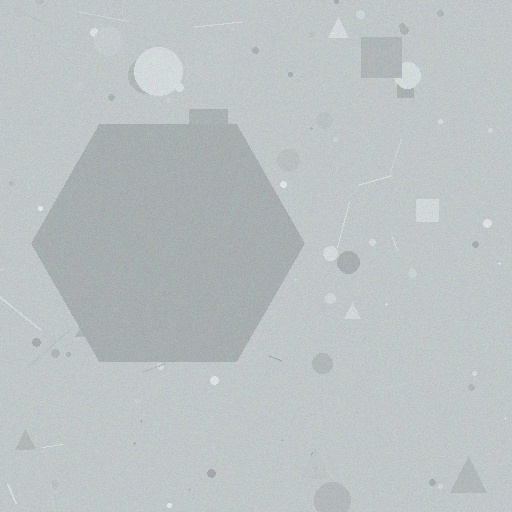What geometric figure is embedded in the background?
A hexagon is embedded in the background.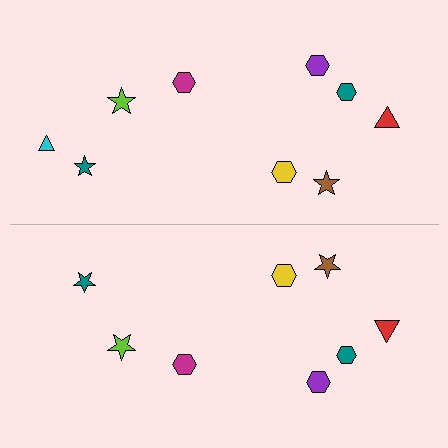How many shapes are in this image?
There are 17 shapes in this image.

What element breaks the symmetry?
A cyan triangle is missing from the bottom side.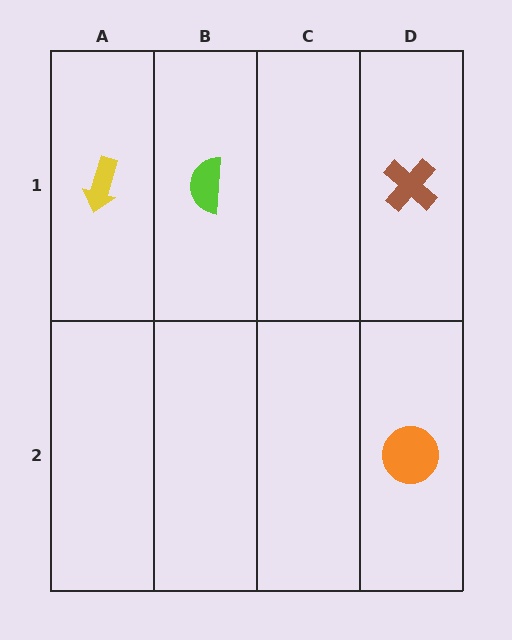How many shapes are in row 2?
1 shape.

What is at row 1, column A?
A yellow arrow.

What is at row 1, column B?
A lime semicircle.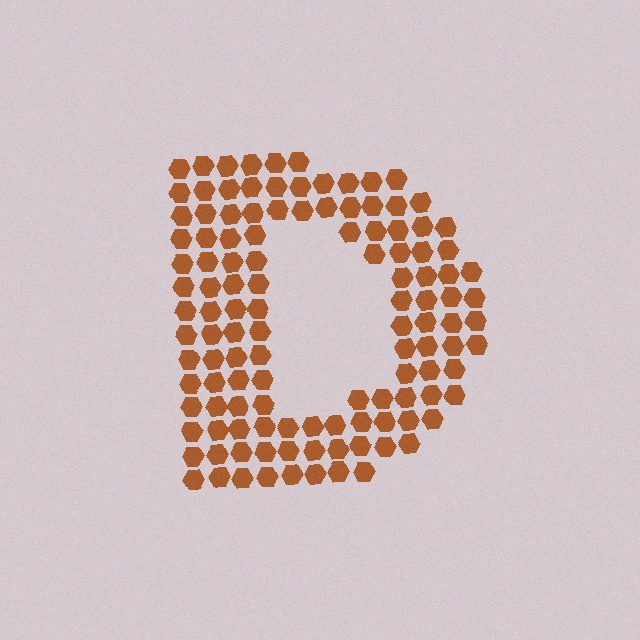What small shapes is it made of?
It is made of small hexagons.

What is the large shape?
The large shape is the letter D.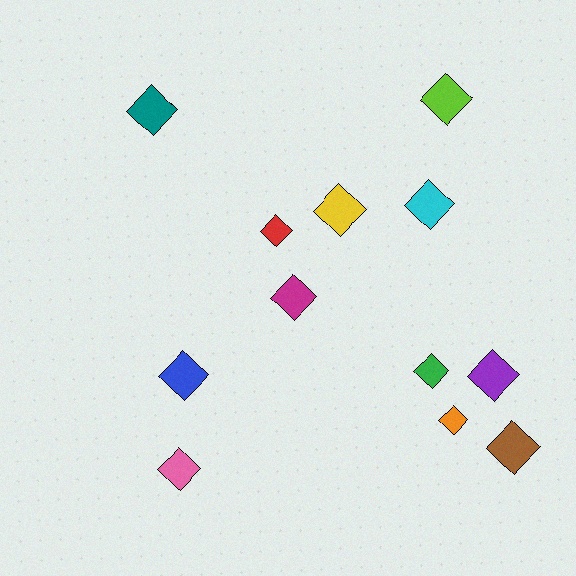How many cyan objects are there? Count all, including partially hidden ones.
There is 1 cyan object.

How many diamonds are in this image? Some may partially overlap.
There are 12 diamonds.